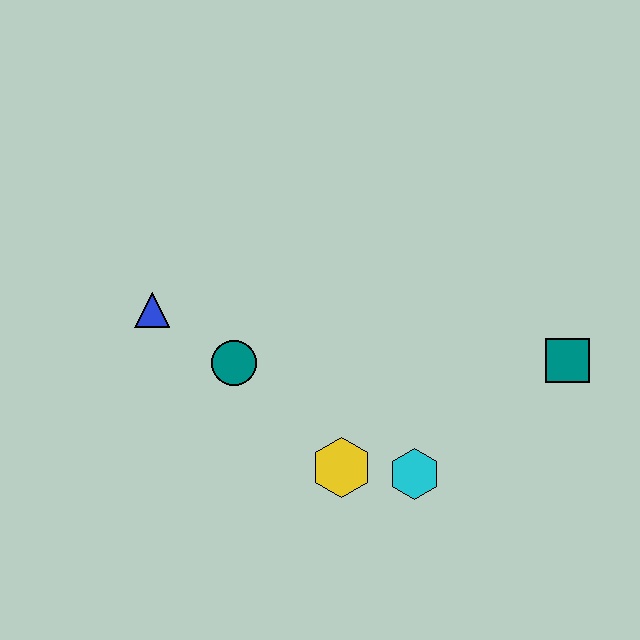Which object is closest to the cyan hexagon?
The yellow hexagon is closest to the cyan hexagon.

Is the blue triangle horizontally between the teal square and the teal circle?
No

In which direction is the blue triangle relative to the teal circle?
The blue triangle is to the left of the teal circle.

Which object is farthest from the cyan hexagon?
The blue triangle is farthest from the cyan hexagon.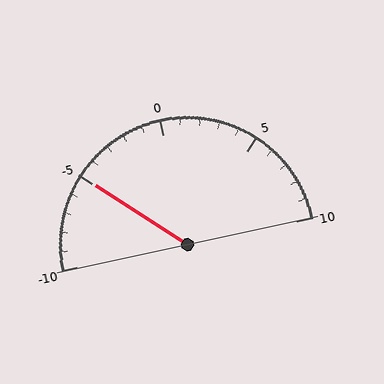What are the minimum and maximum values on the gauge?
The gauge ranges from -10 to 10.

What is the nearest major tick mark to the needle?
The nearest major tick mark is -5.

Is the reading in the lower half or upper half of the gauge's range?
The reading is in the lower half of the range (-10 to 10).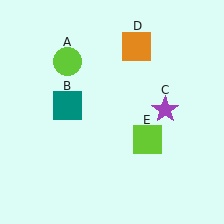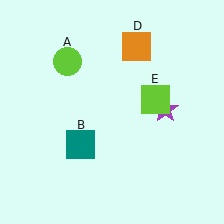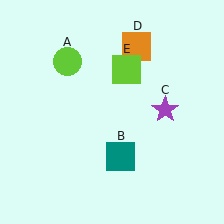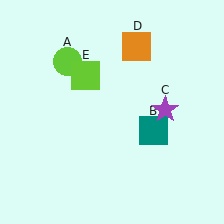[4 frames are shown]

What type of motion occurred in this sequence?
The teal square (object B), lime square (object E) rotated counterclockwise around the center of the scene.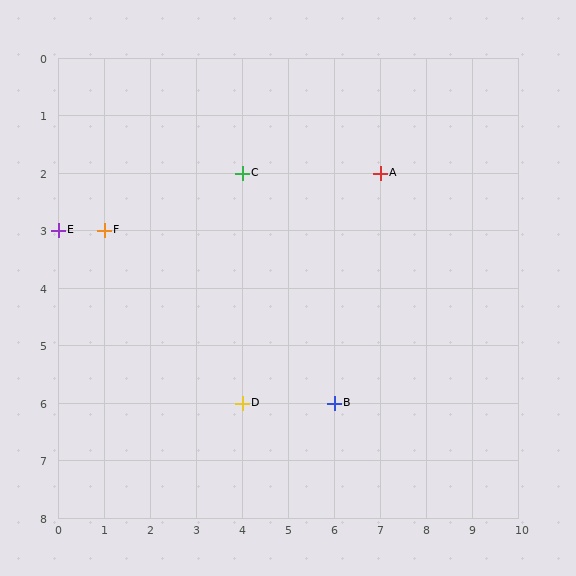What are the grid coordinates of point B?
Point B is at grid coordinates (6, 6).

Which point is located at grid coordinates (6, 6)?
Point B is at (6, 6).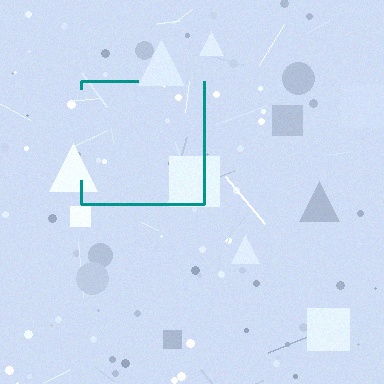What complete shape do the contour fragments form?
The contour fragments form a square.